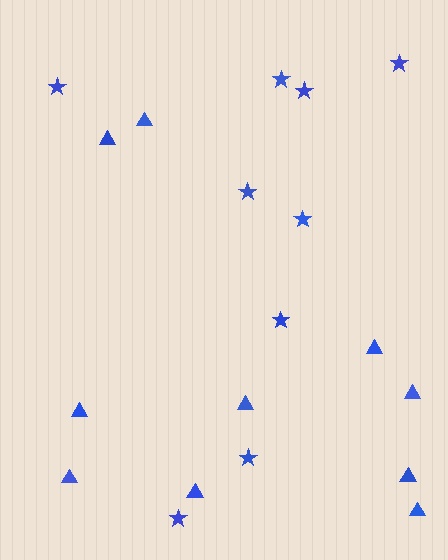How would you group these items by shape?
There are 2 groups: one group of stars (9) and one group of triangles (10).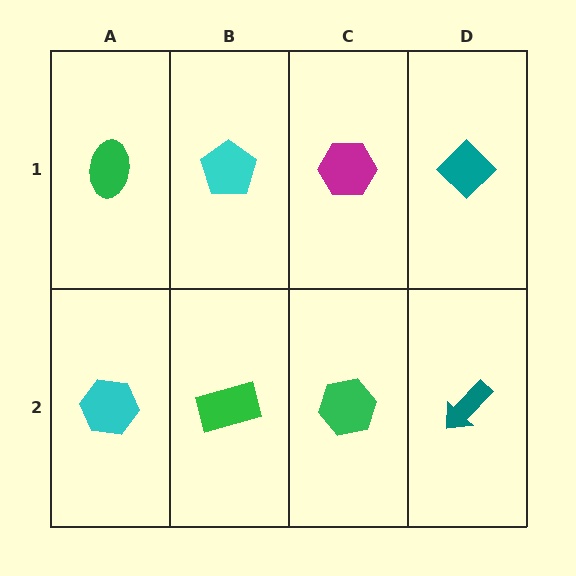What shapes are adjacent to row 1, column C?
A green hexagon (row 2, column C), a cyan pentagon (row 1, column B), a teal diamond (row 1, column D).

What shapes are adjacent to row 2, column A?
A green ellipse (row 1, column A), a green rectangle (row 2, column B).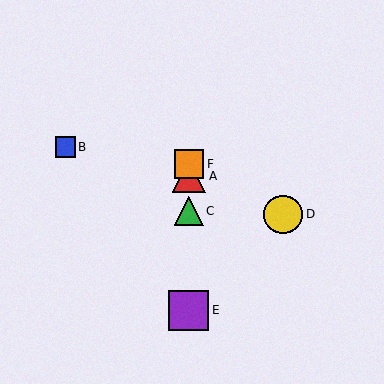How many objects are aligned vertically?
4 objects (A, C, E, F) are aligned vertically.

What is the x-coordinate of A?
Object A is at x≈189.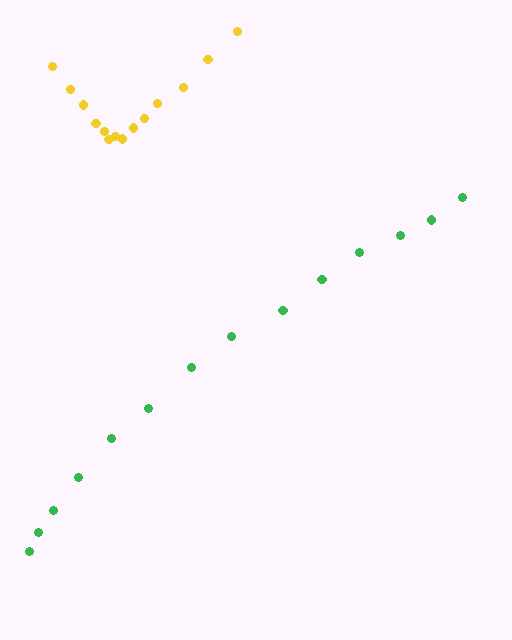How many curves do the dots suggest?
There are 2 distinct paths.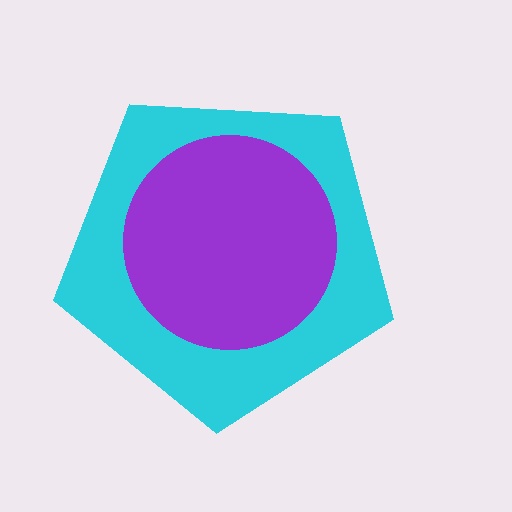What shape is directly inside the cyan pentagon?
The purple circle.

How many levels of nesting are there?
2.